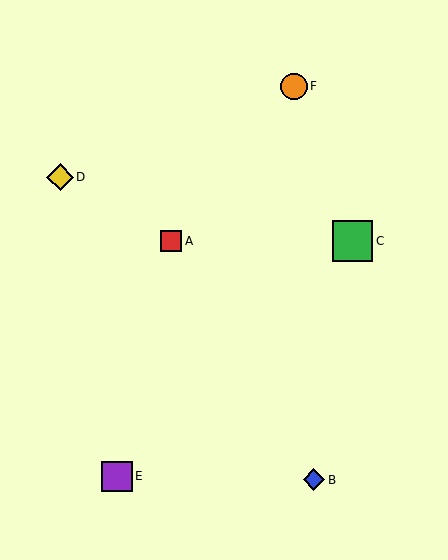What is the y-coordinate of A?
Object A is at y≈241.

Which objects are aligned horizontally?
Objects A, C are aligned horizontally.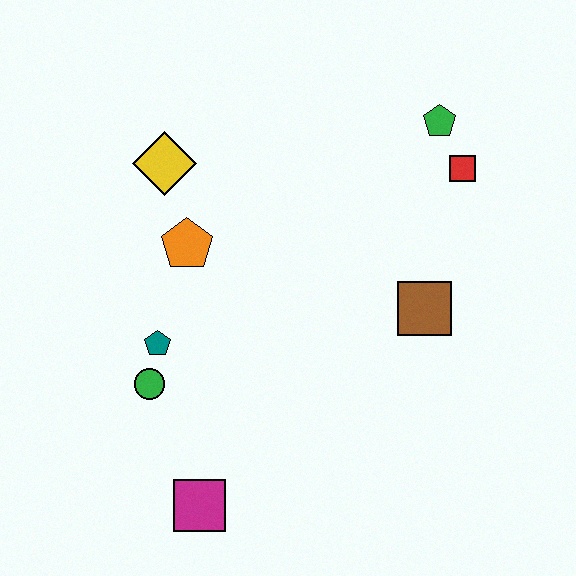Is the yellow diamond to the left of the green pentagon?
Yes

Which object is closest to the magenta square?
The green circle is closest to the magenta square.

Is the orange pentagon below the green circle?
No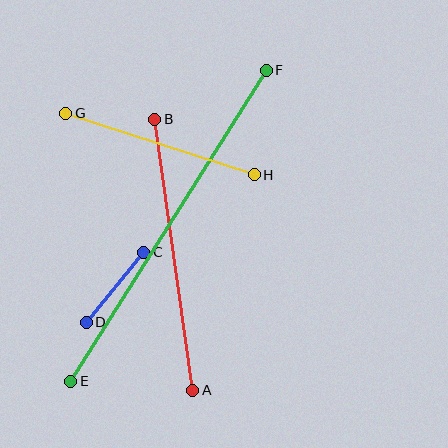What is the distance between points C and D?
The distance is approximately 90 pixels.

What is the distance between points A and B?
The distance is approximately 274 pixels.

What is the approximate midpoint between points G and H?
The midpoint is at approximately (160, 144) pixels.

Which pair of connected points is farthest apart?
Points E and F are farthest apart.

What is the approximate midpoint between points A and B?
The midpoint is at approximately (174, 255) pixels.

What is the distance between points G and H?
The distance is approximately 198 pixels.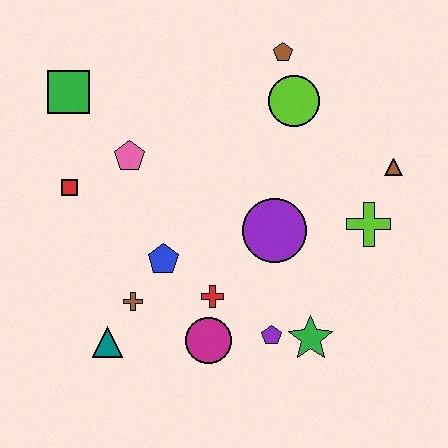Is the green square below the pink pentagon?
No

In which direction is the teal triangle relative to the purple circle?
The teal triangle is to the left of the purple circle.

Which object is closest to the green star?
The purple pentagon is closest to the green star.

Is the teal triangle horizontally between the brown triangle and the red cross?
No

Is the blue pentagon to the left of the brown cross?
No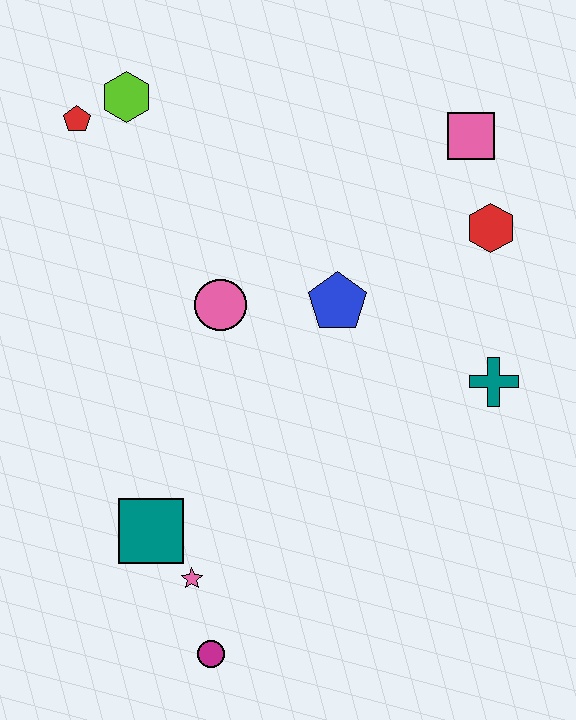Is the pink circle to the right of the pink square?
No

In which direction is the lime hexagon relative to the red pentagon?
The lime hexagon is to the right of the red pentagon.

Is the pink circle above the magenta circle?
Yes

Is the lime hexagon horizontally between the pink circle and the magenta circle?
No